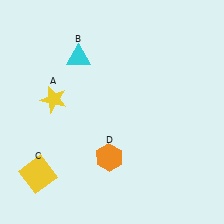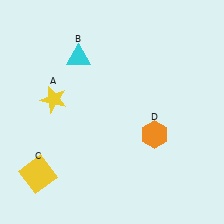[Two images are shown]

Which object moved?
The orange hexagon (D) moved right.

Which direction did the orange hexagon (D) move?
The orange hexagon (D) moved right.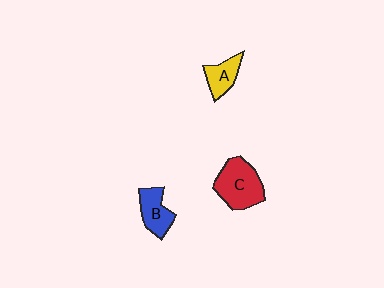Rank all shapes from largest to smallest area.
From largest to smallest: C (red), B (blue), A (yellow).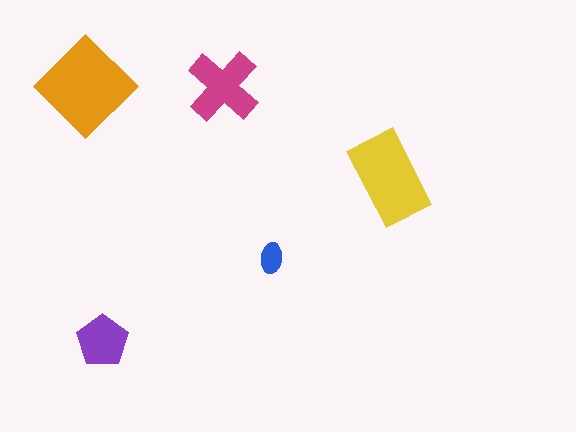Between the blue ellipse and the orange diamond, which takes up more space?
The orange diamond.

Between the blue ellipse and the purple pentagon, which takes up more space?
The purple pentagon.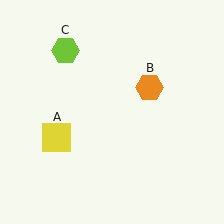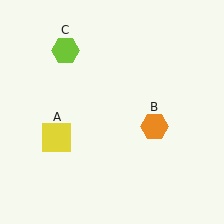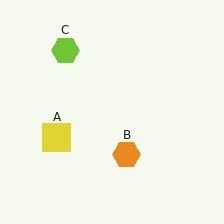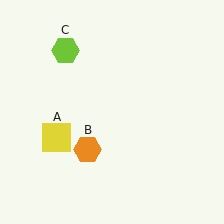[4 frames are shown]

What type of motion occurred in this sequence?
The orange hexagon (object B) rotated clockwise around the center of the scene.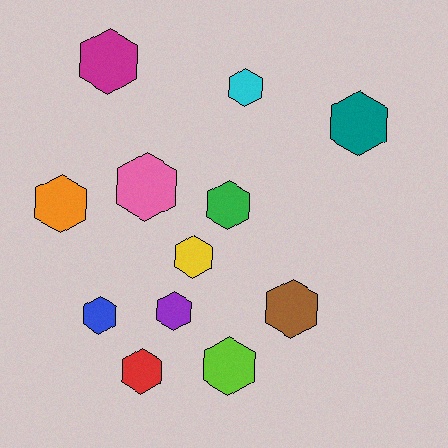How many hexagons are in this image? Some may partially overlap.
There are 12 hexagons.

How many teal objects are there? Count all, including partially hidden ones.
There is 1 teal object.